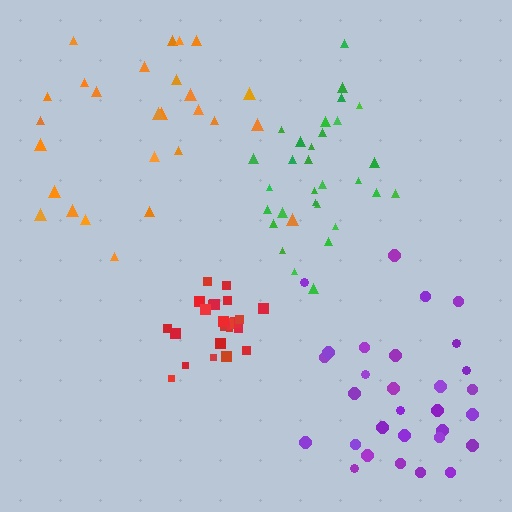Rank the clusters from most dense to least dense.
red, green, purple, orange.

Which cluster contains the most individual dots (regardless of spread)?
Green (30).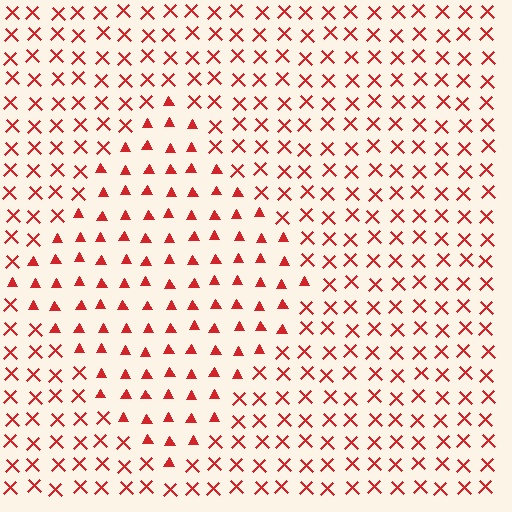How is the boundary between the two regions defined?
The boundary is defined by a change in element shape: triangles inside vs. X marks outside. All elements share the same color and spacing.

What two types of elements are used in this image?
The image uses triangles inside the diamond region and X marks outside it.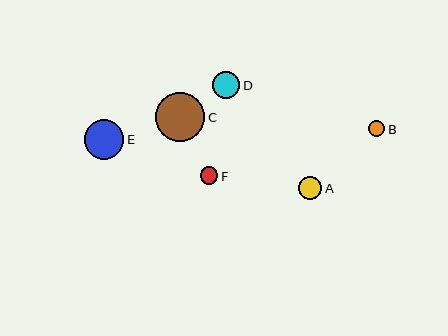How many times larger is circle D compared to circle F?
Circle D is approximately 1.5 times the size of circle F.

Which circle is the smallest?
Circle B is the smallest with a size of approximately 16 pixels.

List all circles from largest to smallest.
From largest to smallest: C, E, D, A, F, B.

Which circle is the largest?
Circle C is the largest with a size of approximately 49 pixels.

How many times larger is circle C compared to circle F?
Circle C is approximately 2.8 times the size of circle F.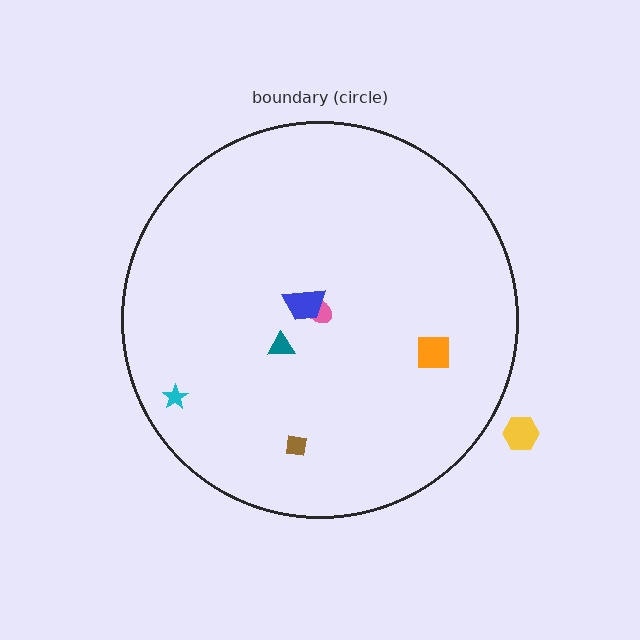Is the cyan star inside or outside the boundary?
Inside.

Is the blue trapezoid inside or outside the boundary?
Inside.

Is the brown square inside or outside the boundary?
Inside.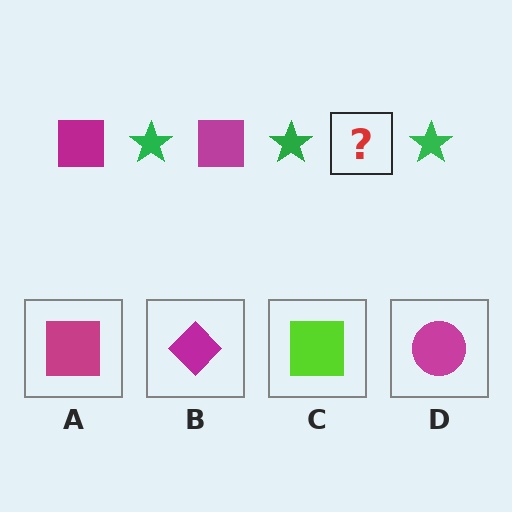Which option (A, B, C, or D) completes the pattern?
A.